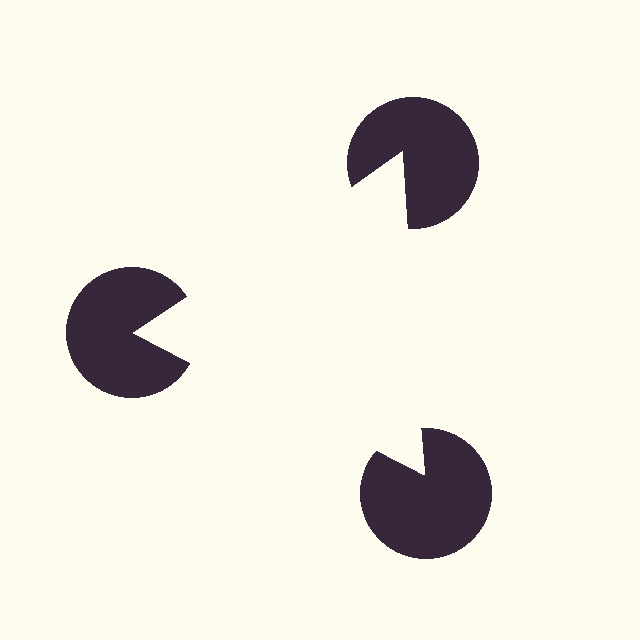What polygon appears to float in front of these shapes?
An illusory triangle — its edges are inferred from the aligned wedge cuts in the pac-man discs, not physically drawn.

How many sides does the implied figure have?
3 sides.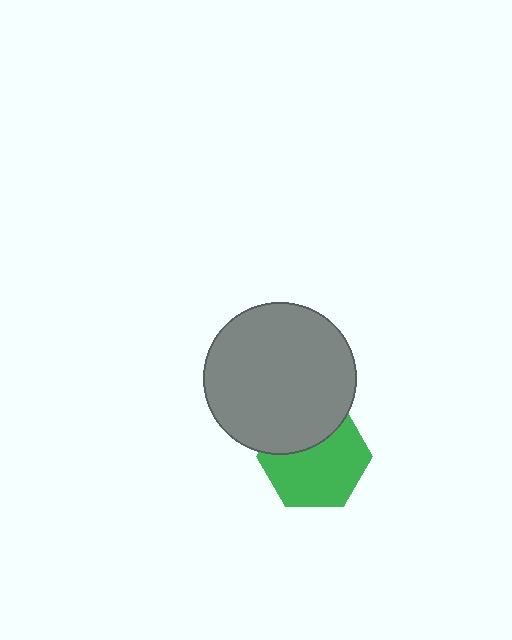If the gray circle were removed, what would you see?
You would see the complete green hexagon.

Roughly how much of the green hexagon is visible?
Most of it is visible (roughly 67%).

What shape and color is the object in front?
The object in front is a gray circle.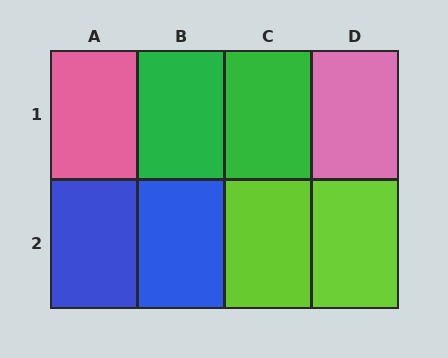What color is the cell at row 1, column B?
Green.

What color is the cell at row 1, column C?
Green.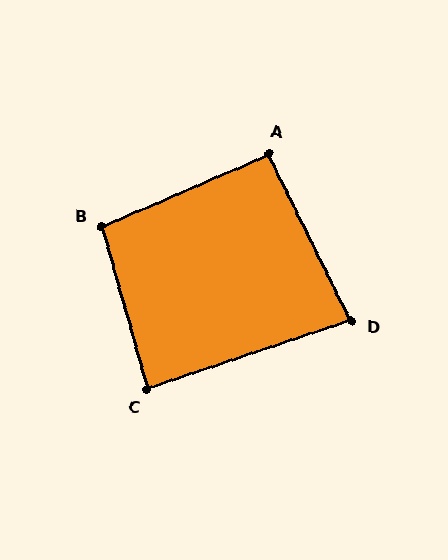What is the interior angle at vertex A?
Approximately 93 degrees (approximately right).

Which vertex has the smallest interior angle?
D, at approximately 82 degrees.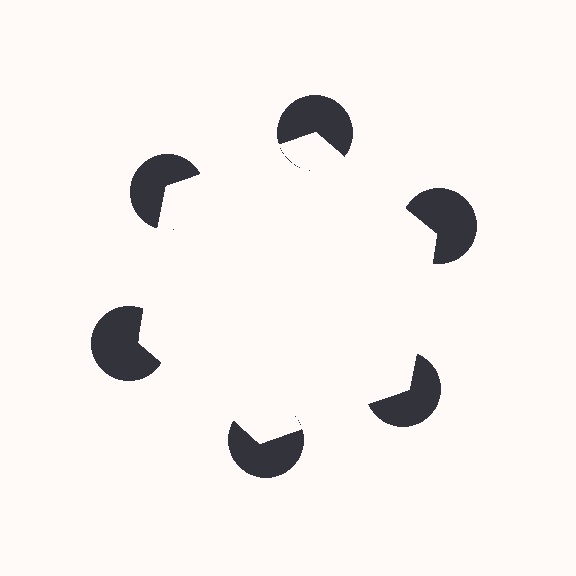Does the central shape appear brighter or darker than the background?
It typically appears slightly brighter than the background, even though no actual brightness change is drawn.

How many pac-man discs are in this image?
There are 6 — one at each vertex of the illusory hexagon.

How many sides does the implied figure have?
6 sides.